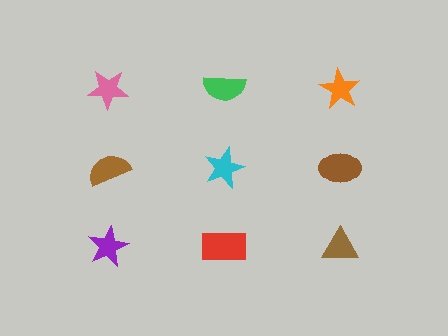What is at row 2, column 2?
A cyan star.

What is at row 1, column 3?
An orange star.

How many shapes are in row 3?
3 shapes.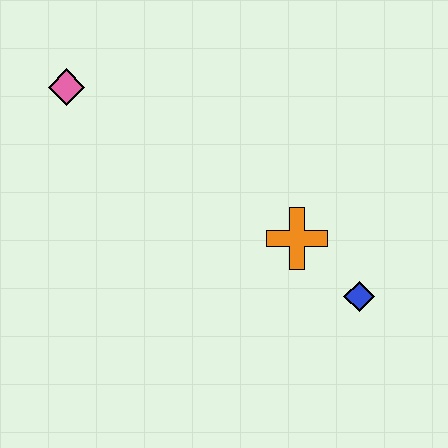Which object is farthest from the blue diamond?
The pink diamond is farthest from the blue diamond.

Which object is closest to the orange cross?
The blue diamond is closest to the orange cross.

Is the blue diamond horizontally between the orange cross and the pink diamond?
No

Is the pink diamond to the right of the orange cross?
No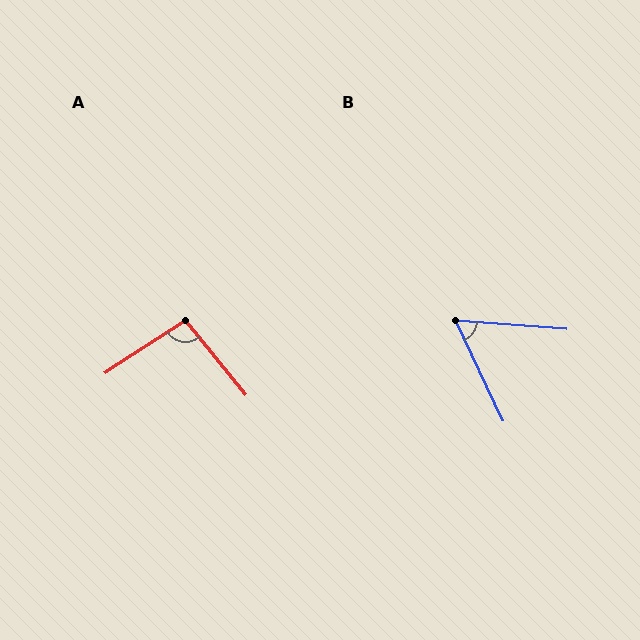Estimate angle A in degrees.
Approximately 96 degrees.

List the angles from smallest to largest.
B (60°), A (96°).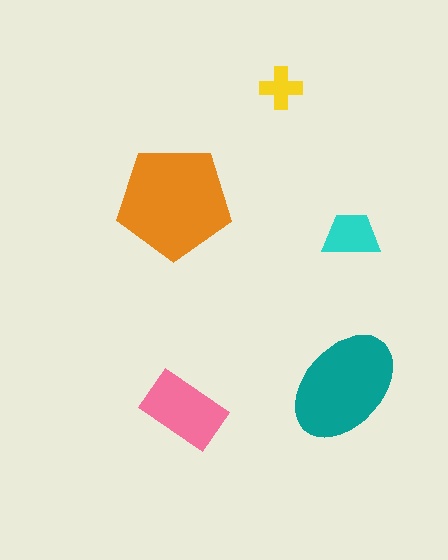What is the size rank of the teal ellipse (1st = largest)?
2nd.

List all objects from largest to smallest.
The orange pentagon, the teal ellipse, the pink rectangle, the cyan trapezoid, the yellow cross.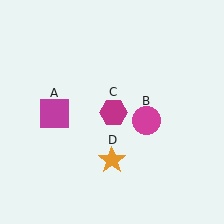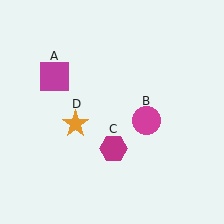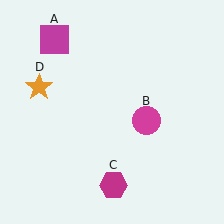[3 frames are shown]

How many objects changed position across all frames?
3 objects changed position: magenta square (object A), magenta hexagon (object C), orange star (object D).